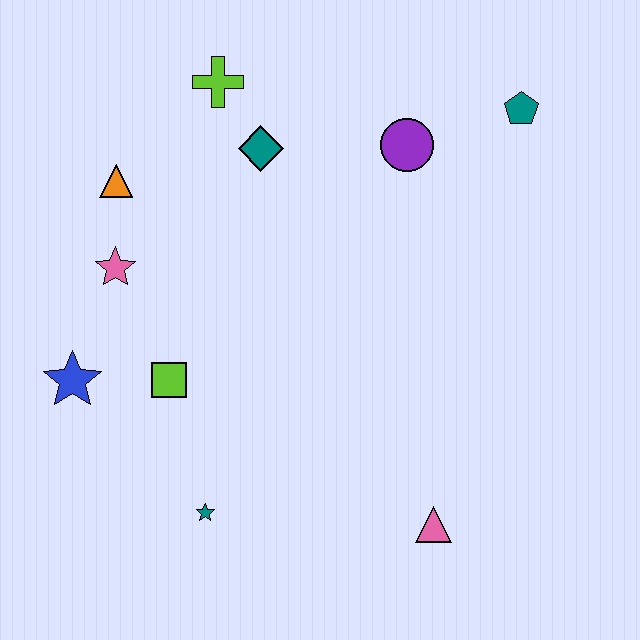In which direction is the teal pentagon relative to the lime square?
The teal pentagon is to the right of the lime square.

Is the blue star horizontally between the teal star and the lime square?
No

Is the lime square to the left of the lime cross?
Yes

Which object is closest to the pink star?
The orange triangle is closest to the pink star.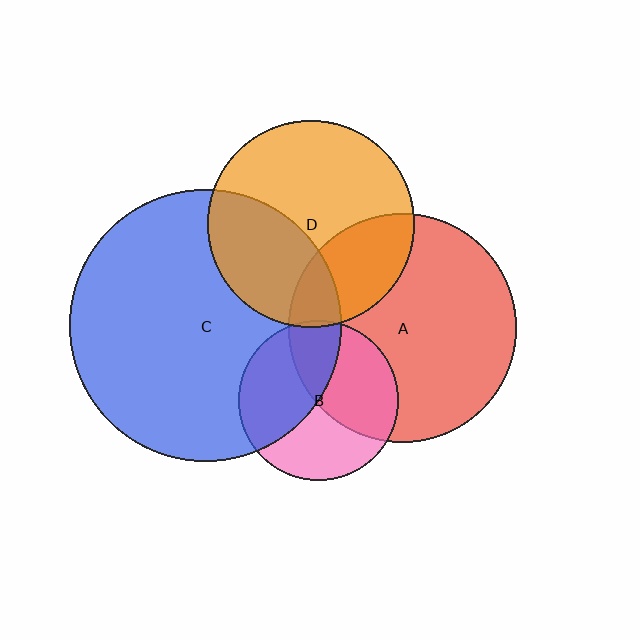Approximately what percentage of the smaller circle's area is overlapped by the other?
Approximately 25%.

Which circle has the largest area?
Circle C (blue).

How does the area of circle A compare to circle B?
Approximately 2.0 times.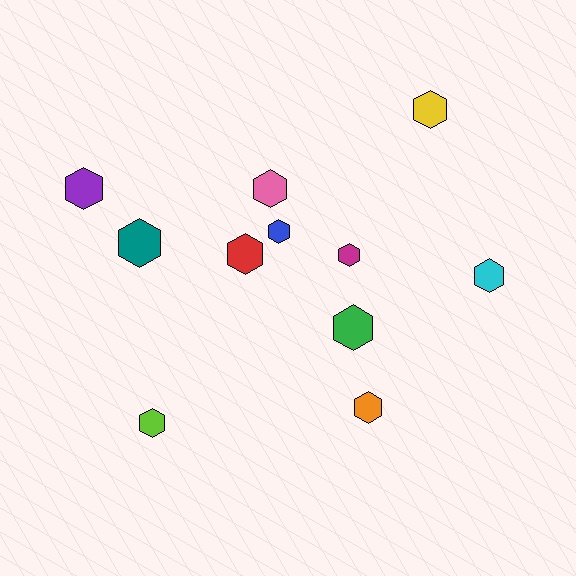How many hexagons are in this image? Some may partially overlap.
There are 11 hexagons.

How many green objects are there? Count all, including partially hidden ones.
There is 1 green object.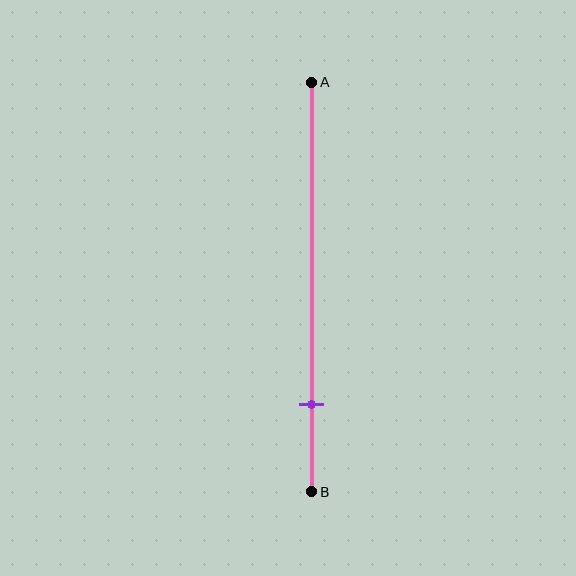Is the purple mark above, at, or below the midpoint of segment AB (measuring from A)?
The purple mark is below the midpoint of segment AB.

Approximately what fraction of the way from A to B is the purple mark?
The purple mark is approximately 80% of the way from A to B.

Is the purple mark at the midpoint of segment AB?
No, the mark is at about 80% from A, not at the 50% midpoint.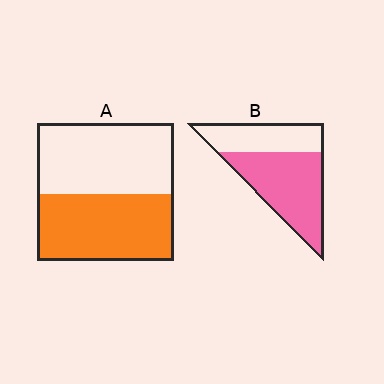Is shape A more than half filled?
Roughly half.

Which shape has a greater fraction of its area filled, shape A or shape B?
Shape B.